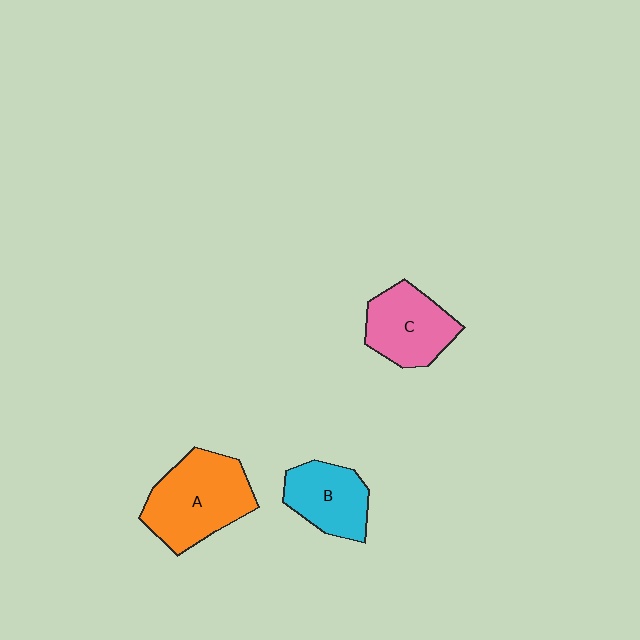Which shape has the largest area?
Shape A (orange).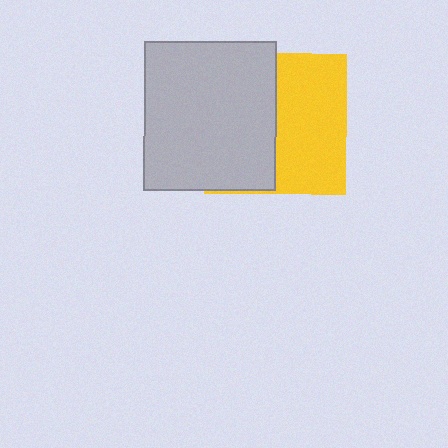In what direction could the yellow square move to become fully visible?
The yellow square could move right. That would shift it out from behind the light gray rectangle entirely.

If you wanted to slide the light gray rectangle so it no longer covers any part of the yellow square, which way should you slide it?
Slide it left — that is the most direct way to separate the two shapes.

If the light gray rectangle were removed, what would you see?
You would see the complete yellow square.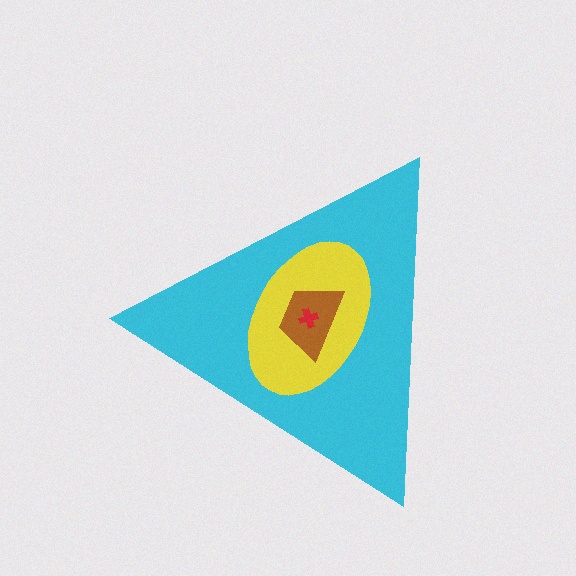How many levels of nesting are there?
4.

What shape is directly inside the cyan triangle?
The yellow ellipse.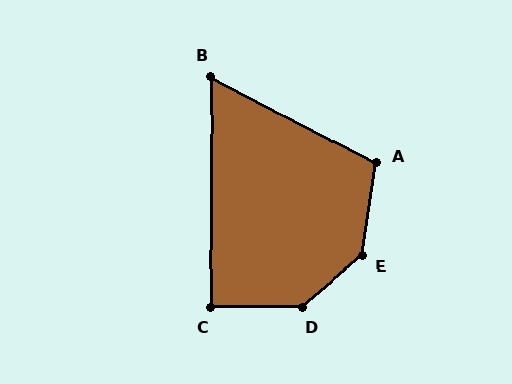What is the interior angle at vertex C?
Approximately 90 degrees (approximately right).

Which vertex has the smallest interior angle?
B, at approximately 63 degrees.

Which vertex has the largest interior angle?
D, at approximately 140 degrees.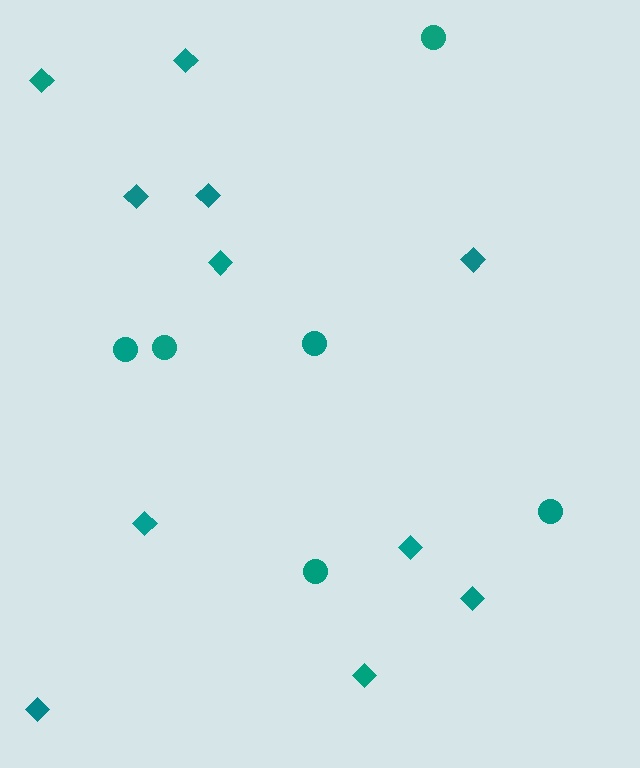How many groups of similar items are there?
There are 2 groups: one group of circles (6) and one group of diamonds (11).